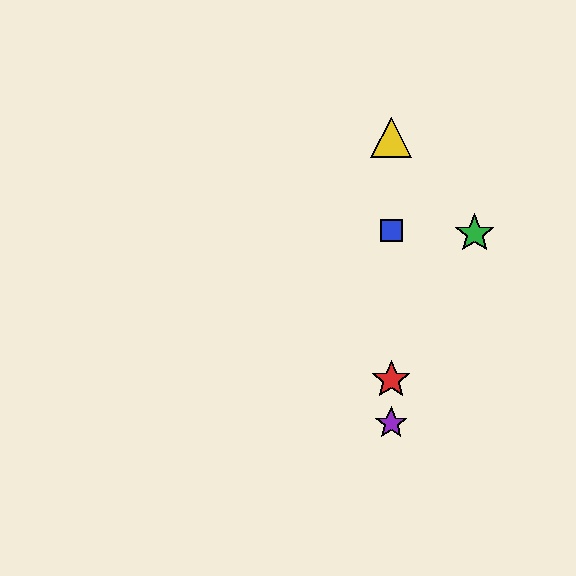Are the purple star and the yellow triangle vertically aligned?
Yes, both are at x≈391.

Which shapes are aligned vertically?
The red star, the blue square, the yellow triangle, the purple star are aligned vertically.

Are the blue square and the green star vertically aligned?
No, the blue square is at x≈391 and the green star is at x≈475.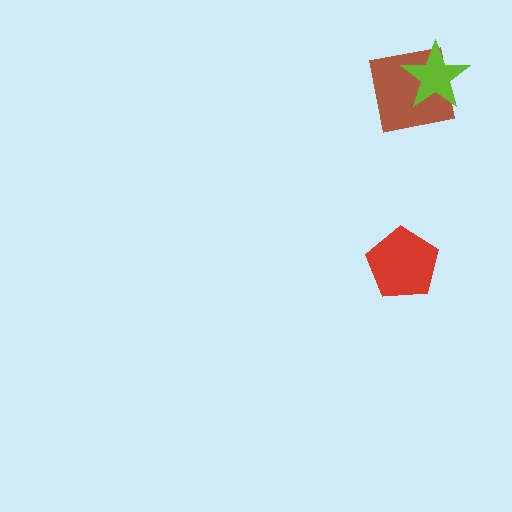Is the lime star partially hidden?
No, no other shape covers it.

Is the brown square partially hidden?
Yes, it is partially covered by another shape.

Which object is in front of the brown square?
The lime star is in front of the brown square.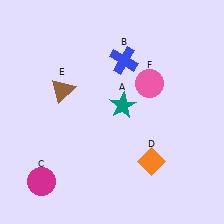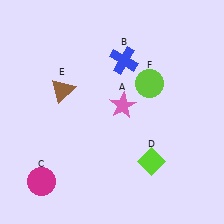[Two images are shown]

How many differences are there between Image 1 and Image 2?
There are 3 differences between the two images.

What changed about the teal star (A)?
In Image 1, A is teal. In Image 2, it changed to pink.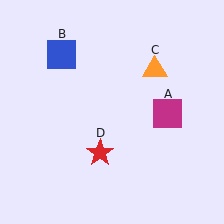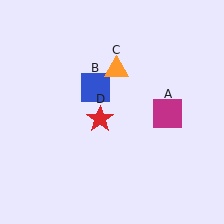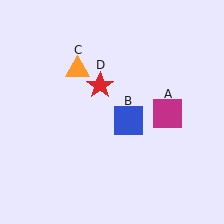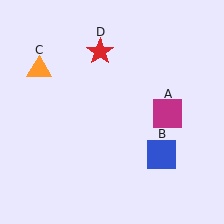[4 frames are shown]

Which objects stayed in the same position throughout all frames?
Magenta square (object A) remained stationary.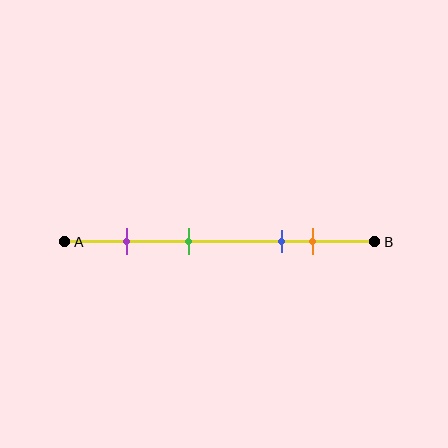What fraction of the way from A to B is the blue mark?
The blue mark is approximately 70% (0.7) of the way from A to B.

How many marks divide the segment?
There are 4 marks dividing the segment.